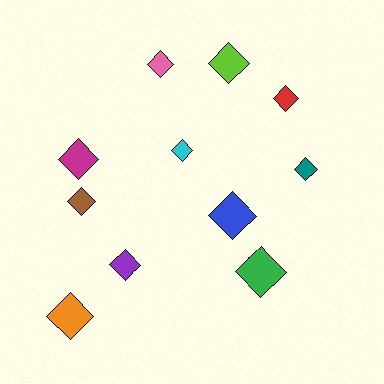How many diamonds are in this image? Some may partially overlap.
There are 11 diamonds.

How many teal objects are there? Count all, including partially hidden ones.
There is 1 teal object.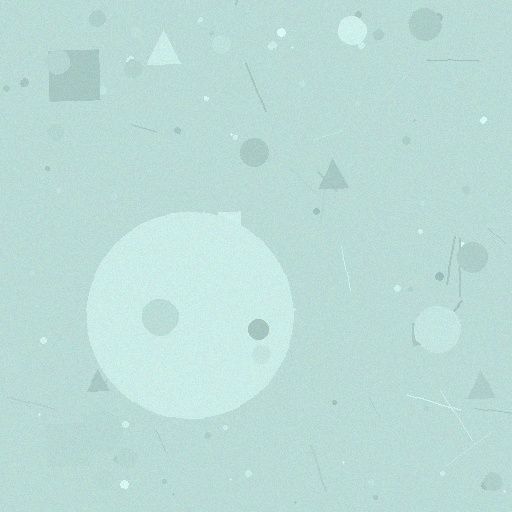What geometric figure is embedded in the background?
A circle is embedded in the background.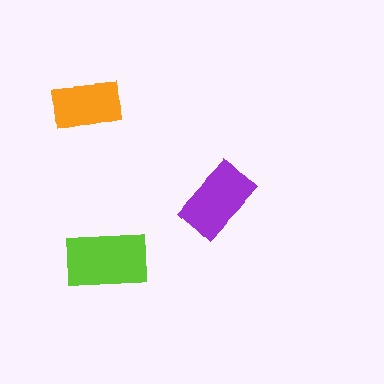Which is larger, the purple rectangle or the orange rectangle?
The purple one.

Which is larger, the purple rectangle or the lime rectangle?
The lime one.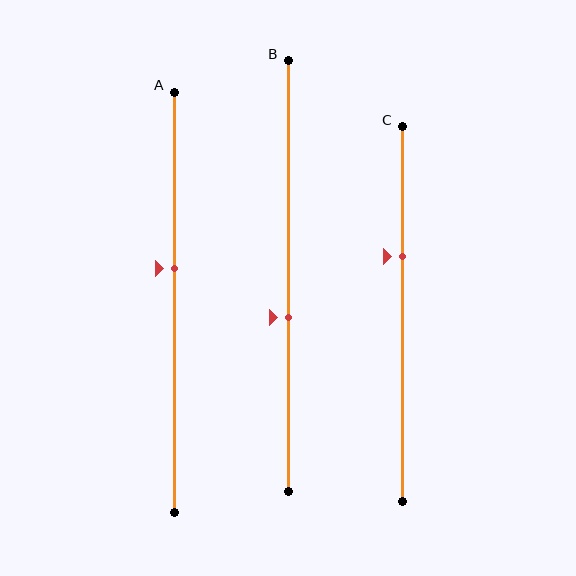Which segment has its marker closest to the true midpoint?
Segment A has its marker closest to the true midpoint.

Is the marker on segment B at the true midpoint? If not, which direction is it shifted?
No, the marker on segment B is shifted downward by about 9% of the segment length.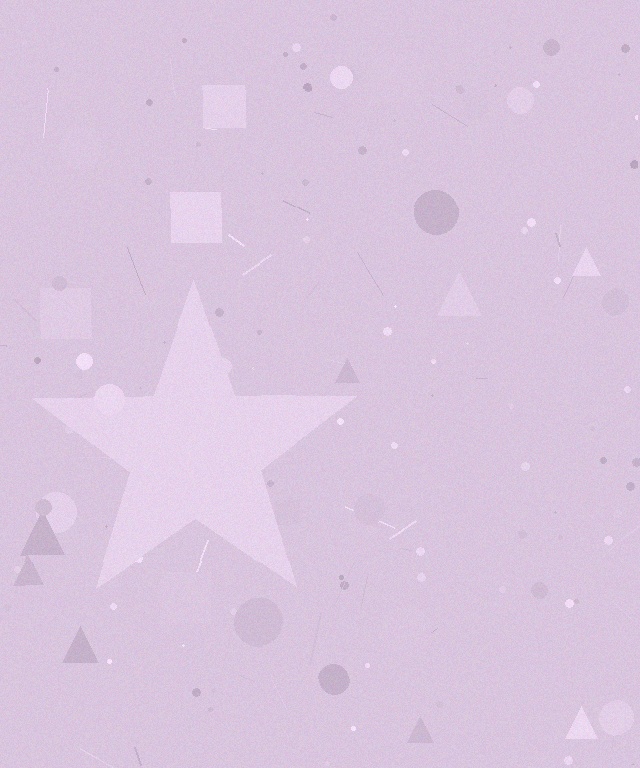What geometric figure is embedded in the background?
A star is embedded in the background.